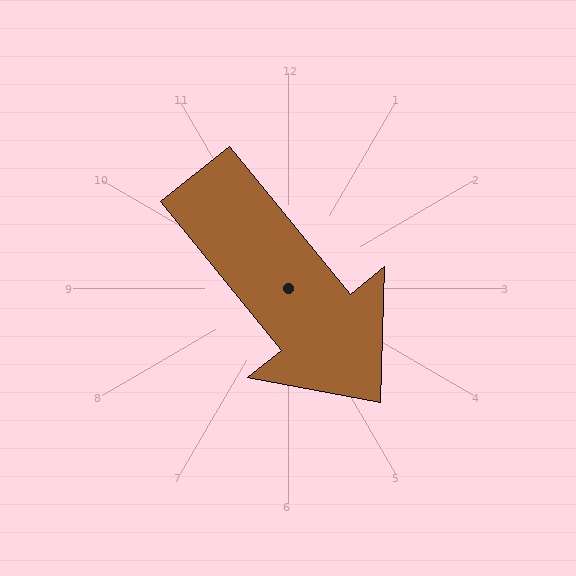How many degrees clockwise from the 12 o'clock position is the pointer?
Approximately 141 degrees.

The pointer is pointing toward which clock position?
Roughly 5 o'clock.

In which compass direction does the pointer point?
Southeast.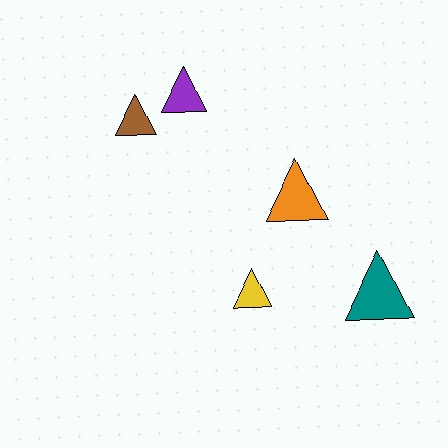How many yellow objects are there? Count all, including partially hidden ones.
There is 1 yellow object.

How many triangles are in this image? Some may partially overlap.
There are 5 triangles.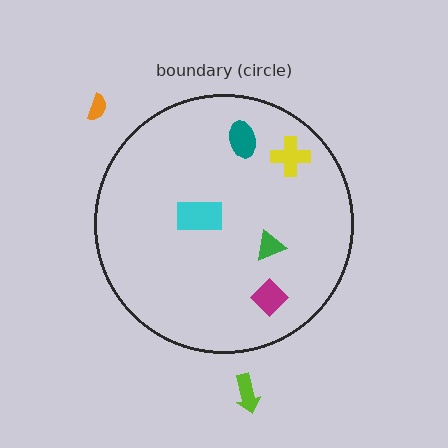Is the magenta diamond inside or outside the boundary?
Inside.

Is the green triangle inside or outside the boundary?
Inside.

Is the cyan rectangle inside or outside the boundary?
Inside.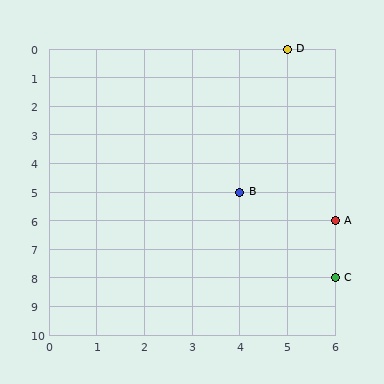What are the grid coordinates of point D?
Point D is at grid coordinates (5, 0).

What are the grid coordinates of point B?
Point B is at grid coordinates (4, 5).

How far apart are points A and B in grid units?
Points A and B are 2 columns and 1 row apart (about 2.2 grid units diagonally).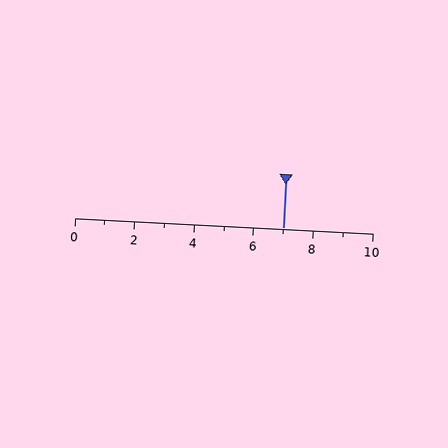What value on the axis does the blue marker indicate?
The marker indicates approximately 7.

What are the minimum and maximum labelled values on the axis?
The axis runs from 0 to 10.